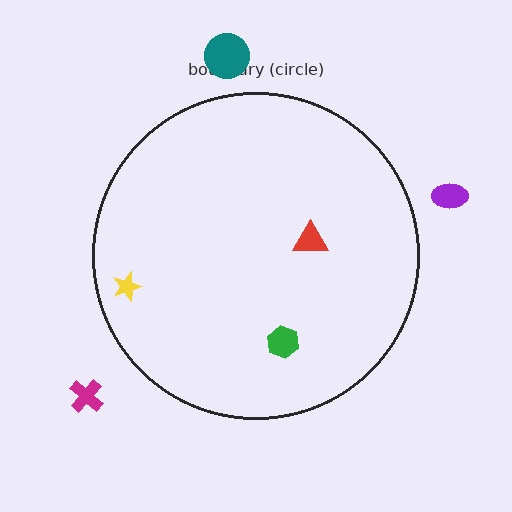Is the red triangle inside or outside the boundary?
Inside.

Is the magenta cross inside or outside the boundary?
Outside.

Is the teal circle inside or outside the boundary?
Outside.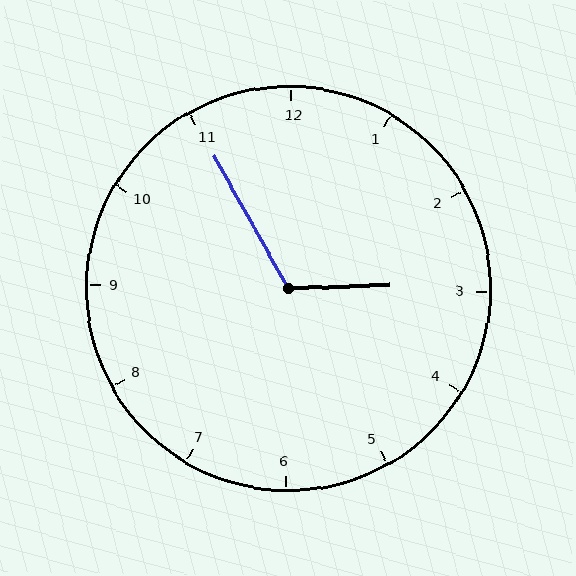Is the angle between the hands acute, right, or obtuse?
It is obtuse.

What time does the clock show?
2:55.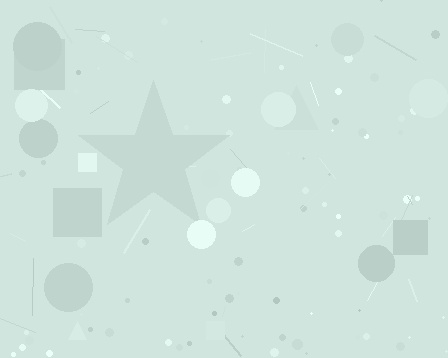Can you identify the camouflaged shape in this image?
The camouflaged shape is a star.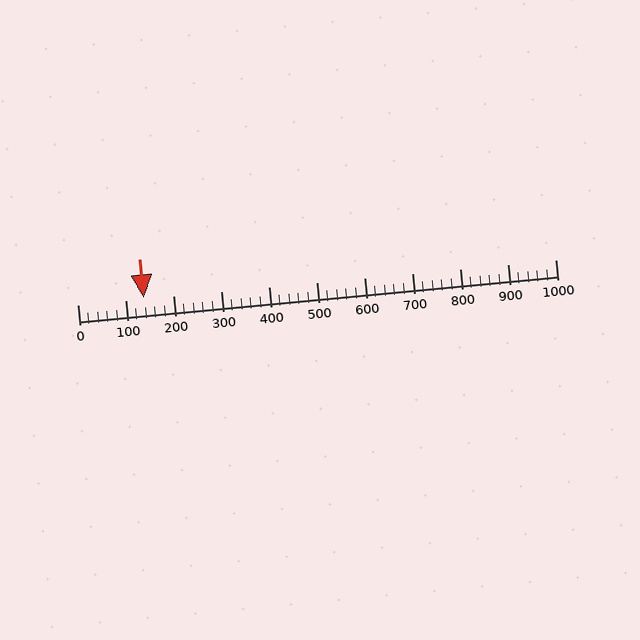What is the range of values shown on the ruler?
The ruler shows values from 0 to 1000.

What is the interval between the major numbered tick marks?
The major tick marks are spaced 100 units apart.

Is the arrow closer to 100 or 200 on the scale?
The arrow is closer to 100.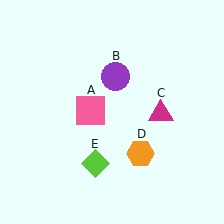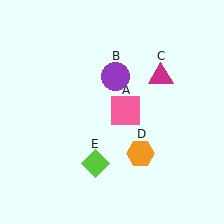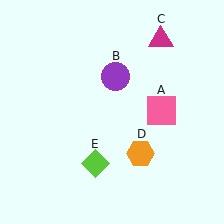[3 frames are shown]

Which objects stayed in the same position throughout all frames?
Purple circle (object B) and orange hexagon (object D) and lime diamond (object E) remained stationary.